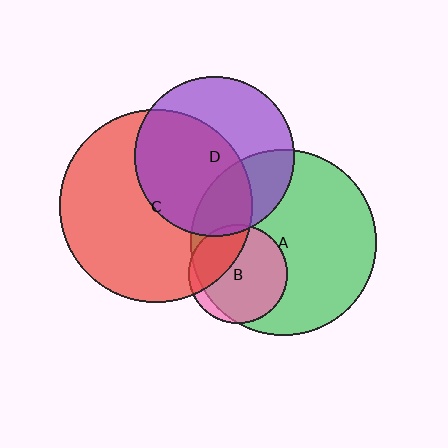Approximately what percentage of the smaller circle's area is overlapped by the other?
Approximately 55%.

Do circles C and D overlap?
Yes.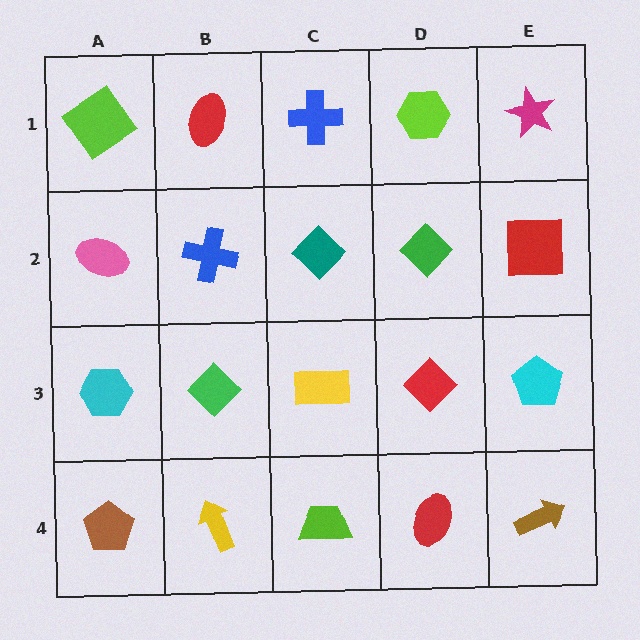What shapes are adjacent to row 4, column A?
A cyan hexagon (row 3, column A), a yellow arrow (row 4, column B).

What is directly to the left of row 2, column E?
A green diamond.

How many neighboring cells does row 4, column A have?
2.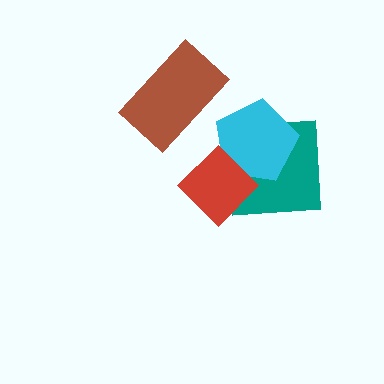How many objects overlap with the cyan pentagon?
2 objects overlap with the cyan pentagon.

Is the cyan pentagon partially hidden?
Yes, it is partially covered by another shape.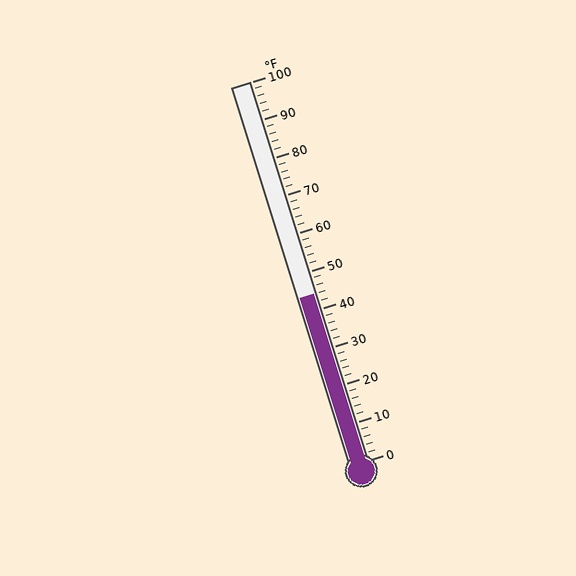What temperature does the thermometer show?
The thermometer shows approximately 44°F.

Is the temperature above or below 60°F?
The temperature is below 60°F.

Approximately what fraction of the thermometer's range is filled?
The thermometer is filled to approximately 45% of its range.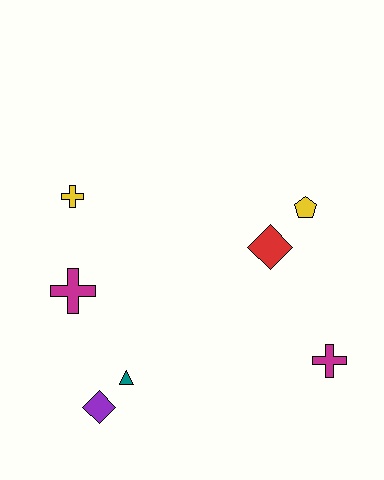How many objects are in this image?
There are 7 objects.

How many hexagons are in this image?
There are no hexagons.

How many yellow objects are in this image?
There are 2 yellow objects.